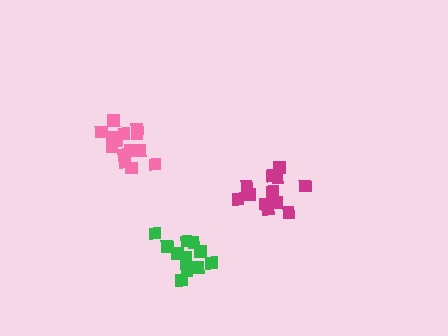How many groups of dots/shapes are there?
There are 3 groups.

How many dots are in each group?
Group 1: 15 dots, Group 2: 12 dots, Group 3: 11 dots (38 total).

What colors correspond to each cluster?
The clusters are colored: pink, magenta, green.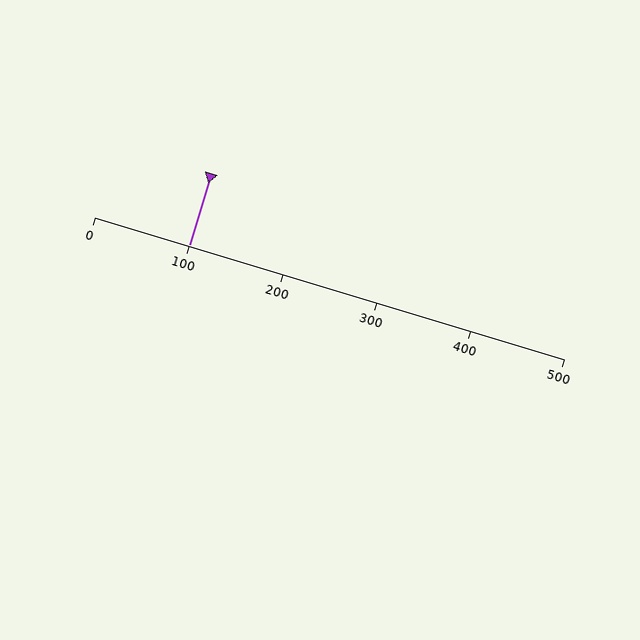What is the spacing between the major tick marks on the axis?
The major ticks are spaced 100 apart.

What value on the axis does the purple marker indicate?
The marker indicates approximately 100.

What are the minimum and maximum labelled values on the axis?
The axis runs from 0 to 500.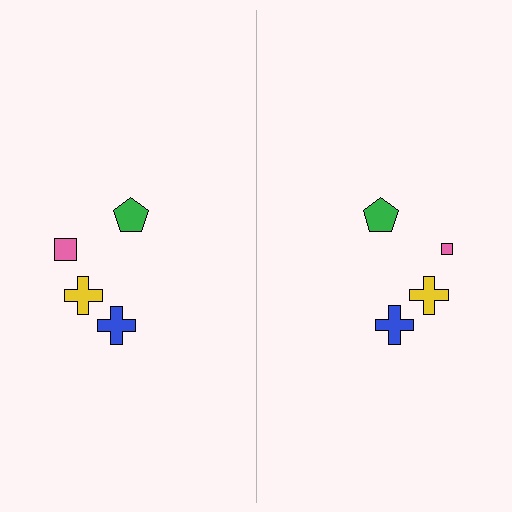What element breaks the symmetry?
The pink square on the right side has a different size than its mirror counterpart.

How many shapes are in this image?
There are 8 shapes in this image.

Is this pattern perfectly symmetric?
No, the pattern is not perfectly symmetric. The pink square on the right side has a different size than its mirror counterpart.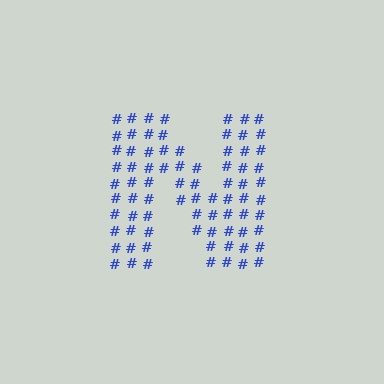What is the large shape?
The large shape is the letter N.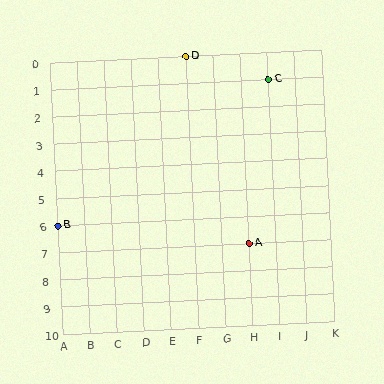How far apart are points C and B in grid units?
Points C and B are 8 columns and 5 rows apart (about 9.4 grid units diagonally).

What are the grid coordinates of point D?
Point D is at grid coordinates (F, 0).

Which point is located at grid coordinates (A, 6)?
Point B is at (A, 6).